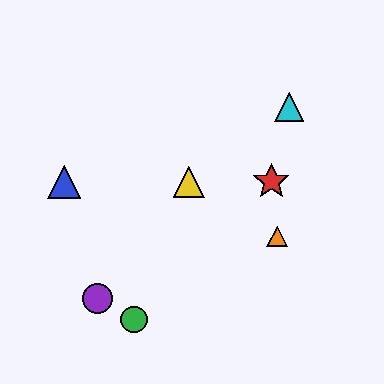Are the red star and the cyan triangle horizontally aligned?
No, the red star is at y≈182 and the cyan triangle is at y≈107.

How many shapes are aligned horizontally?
3 shapes (the red star, the blue triangle, the yellow triangle) are aligned horizontally.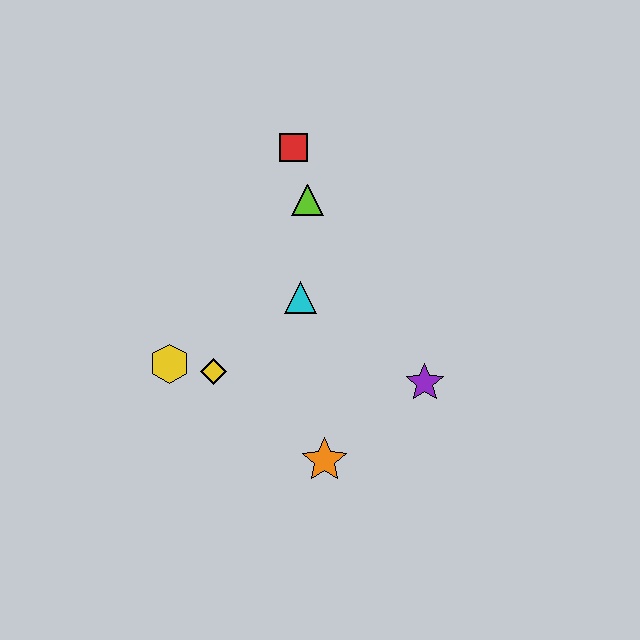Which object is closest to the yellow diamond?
The yellow hexagon is closest to the yellow diamond.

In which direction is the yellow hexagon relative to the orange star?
The yellow hexagon is to the left of the orange star.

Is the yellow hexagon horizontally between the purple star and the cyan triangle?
No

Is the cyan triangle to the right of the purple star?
No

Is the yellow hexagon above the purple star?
Yes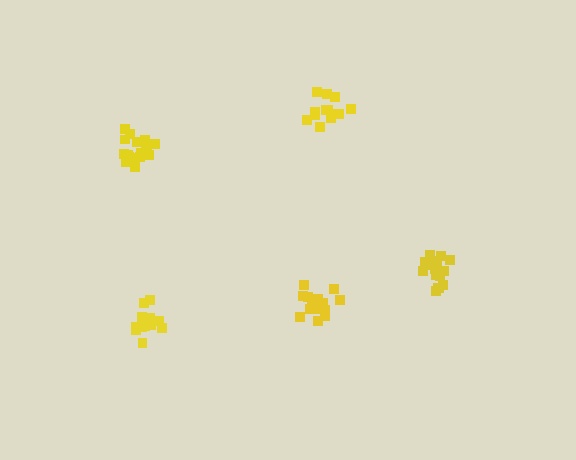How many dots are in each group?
Group 1: 15 dots, Group 2: 18 dots, Group 3: 13 dots, Group 4: 19 dots, Group 5: 16 dots (81 total).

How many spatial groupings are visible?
There are 5 spatial groupings.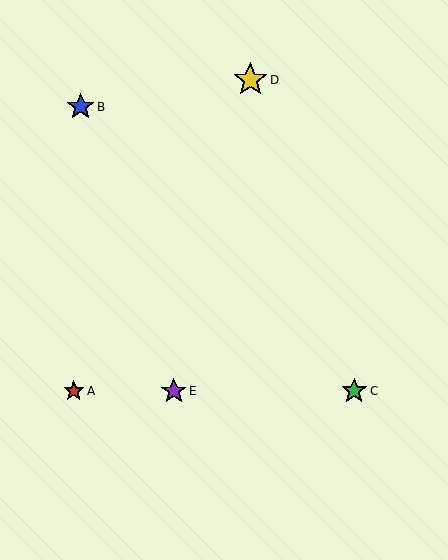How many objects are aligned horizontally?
3 objects (A, C, E) are aligned horizontally.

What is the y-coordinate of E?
Object E is at y≈391.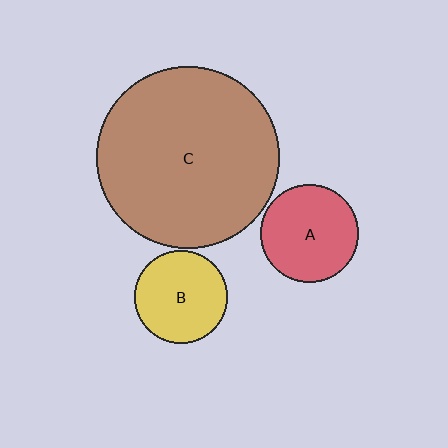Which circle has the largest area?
Circle C (brown).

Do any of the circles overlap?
No, none of the circles overlap.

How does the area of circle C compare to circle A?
Approximately 3.4 times.